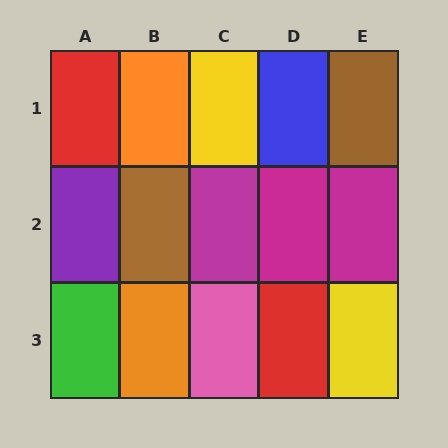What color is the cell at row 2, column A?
Purple.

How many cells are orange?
2 cells are orange.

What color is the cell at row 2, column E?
Magenta.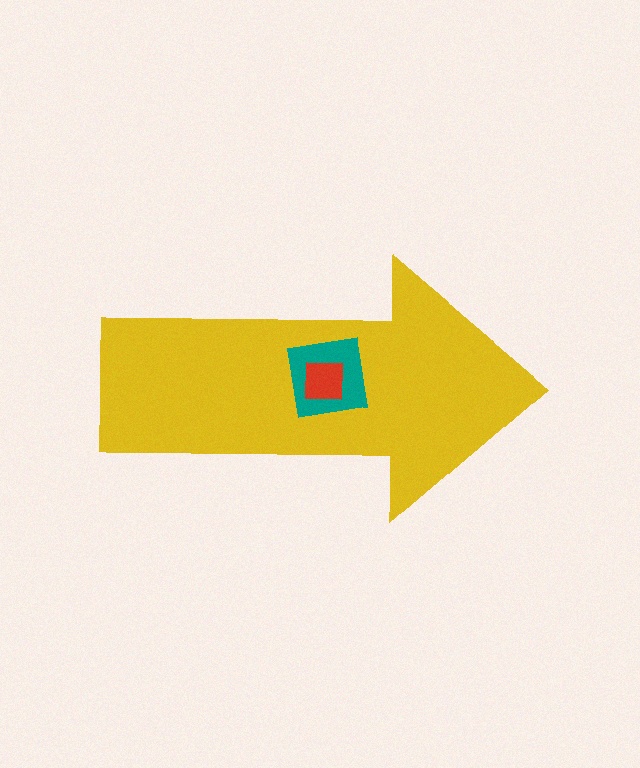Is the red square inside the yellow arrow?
Yes.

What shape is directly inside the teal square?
The red square.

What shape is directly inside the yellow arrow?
The teal square.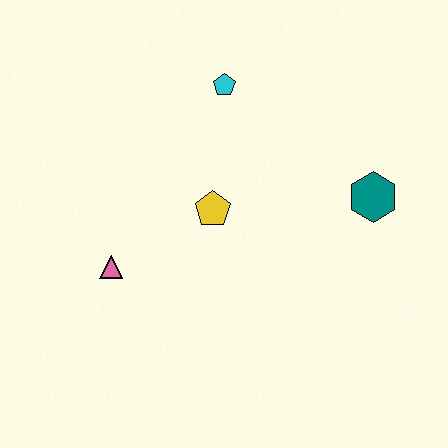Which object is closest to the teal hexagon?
The yellow pentagon is closest to the teal hexagon.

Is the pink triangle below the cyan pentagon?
Yes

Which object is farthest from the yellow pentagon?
The teal hexagon is farthest from the yellow pentagon.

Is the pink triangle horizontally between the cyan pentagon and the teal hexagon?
No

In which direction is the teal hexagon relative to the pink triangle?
The teal hexagon is to the right of the pink triangle.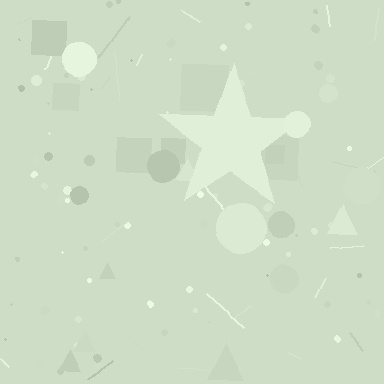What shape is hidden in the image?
A star is hidden in the image.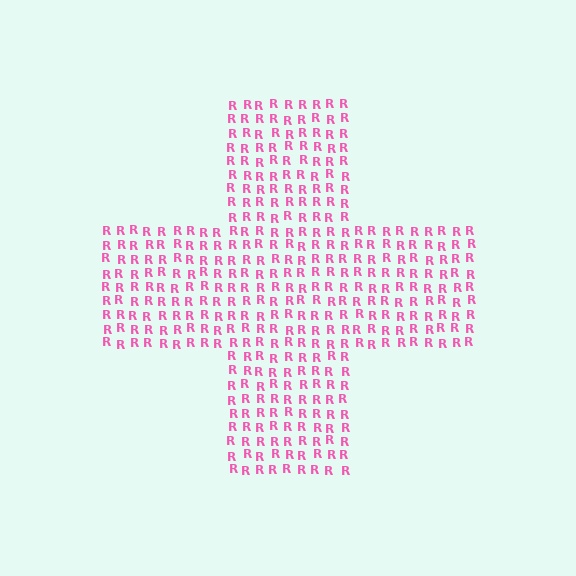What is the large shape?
The large shape is a cross.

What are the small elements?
The small elements are letter R's.